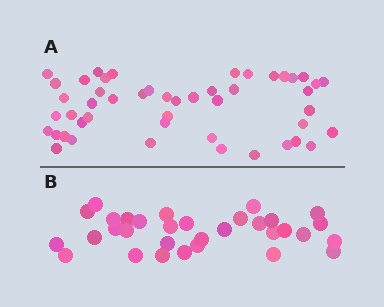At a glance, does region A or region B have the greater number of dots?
Region A (the top region) has more dots.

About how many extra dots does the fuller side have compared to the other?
Region A has approximately 15 more dots than region B.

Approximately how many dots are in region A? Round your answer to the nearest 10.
About 50 dots. (The exact count is 48, which rounds to 50.)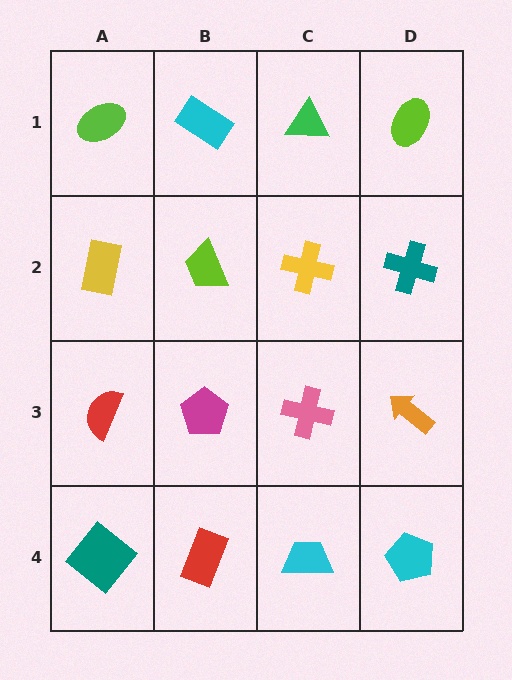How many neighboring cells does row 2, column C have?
4.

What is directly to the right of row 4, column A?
A red rectangle.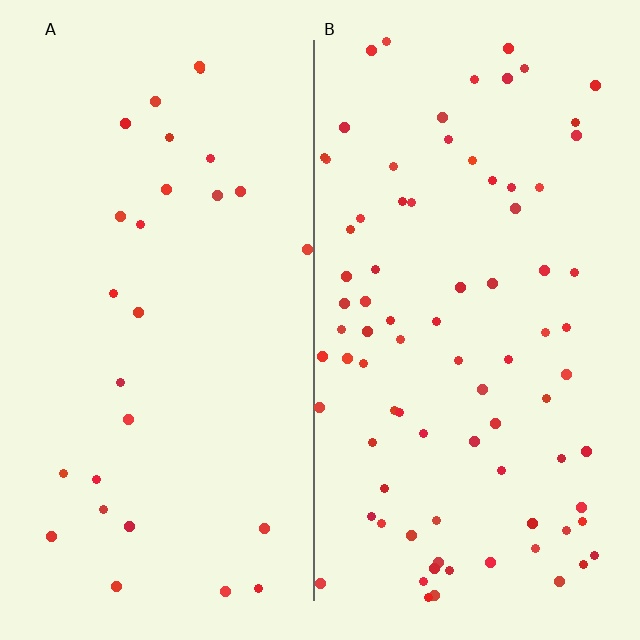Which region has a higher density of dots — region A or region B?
B (the right).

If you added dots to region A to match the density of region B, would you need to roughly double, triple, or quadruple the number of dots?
Approximately triple.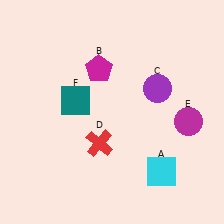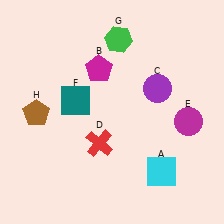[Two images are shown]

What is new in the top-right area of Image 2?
A green hexagon (G) was added in the top-right area of Image 2.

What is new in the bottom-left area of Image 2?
A brown pentagon (H) was added in the bottom-left area of Image 2.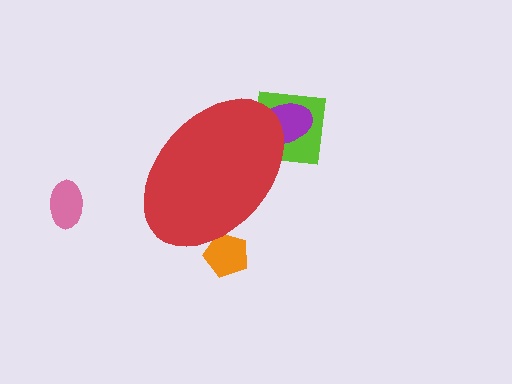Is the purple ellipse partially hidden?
Yes, the purple ellipse is partially hidden behind the red ellipse.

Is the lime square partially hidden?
Yes, the lime square is partially hidden behind the red ellipse.